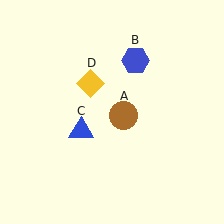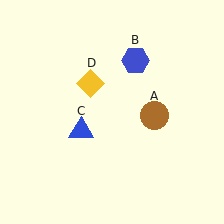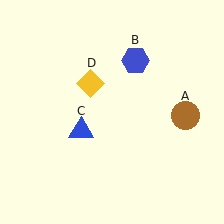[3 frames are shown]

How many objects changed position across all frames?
1 object changed position: brown circle (object A).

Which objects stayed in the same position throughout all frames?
Blue hexagon (object B) and blue triangle (object C) and yellow diamond (object D) remained stationary.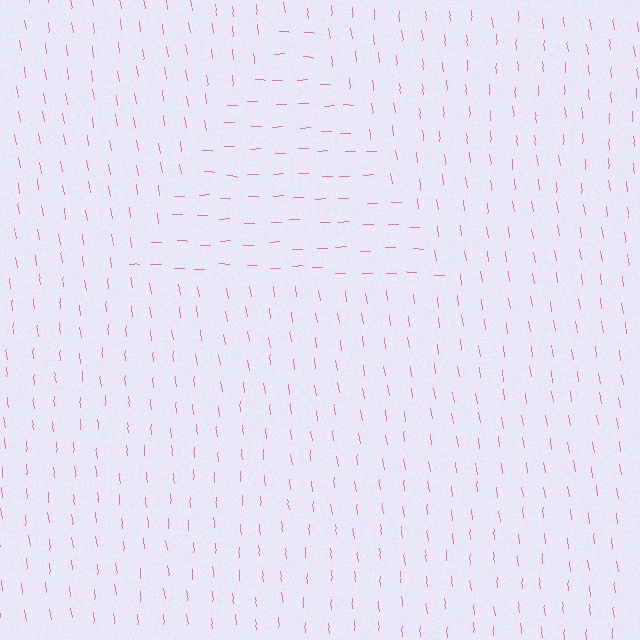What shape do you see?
I see a triangle.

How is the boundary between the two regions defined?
The boundary is defined purely by a change in line orientation (approximately 83 degrees difference). All lines are the same color and thickness.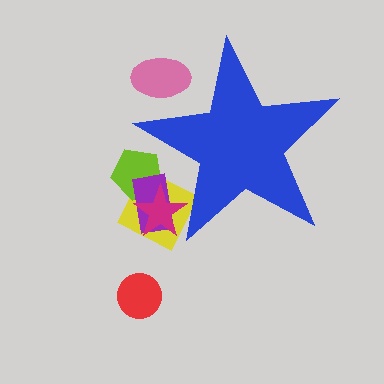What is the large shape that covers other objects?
A blue star.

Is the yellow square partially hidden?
Yes, the yellow square is partially hidden behind the blue star.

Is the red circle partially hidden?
No, the red circle is fully visible.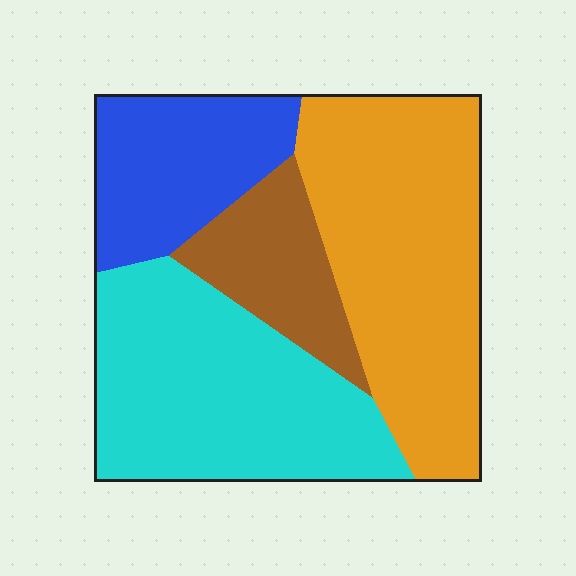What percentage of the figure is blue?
Blue covers 18% of the figure.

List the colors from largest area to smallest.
From largest to smallest: orange, cyan, blue, brown.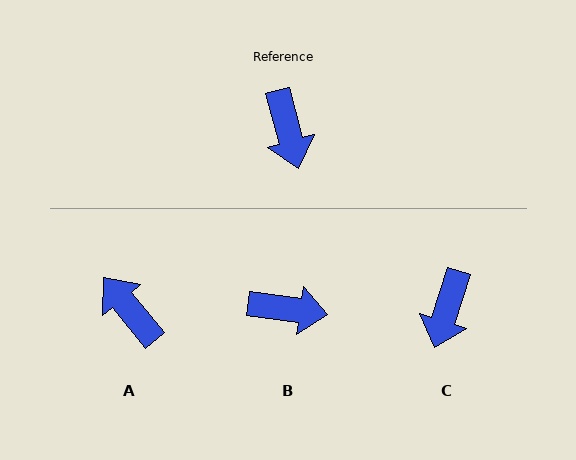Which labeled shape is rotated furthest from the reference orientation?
A, about 156 degrees away.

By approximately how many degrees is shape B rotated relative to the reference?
Approximately 68 degrees counter-clockwise.